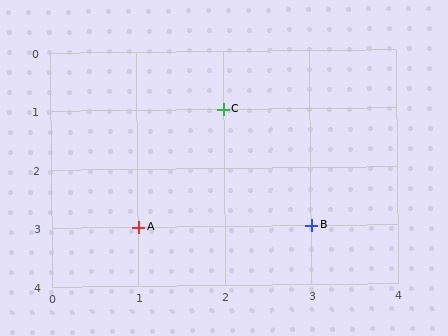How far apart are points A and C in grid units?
Points A and C are 1 column and 2 rows apart (about 2.2 grid units diagonally).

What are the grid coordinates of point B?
Point B is at grid coordinates (3, 3).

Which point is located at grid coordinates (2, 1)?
Point C is at (2, 1).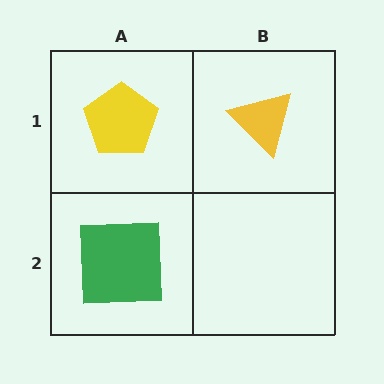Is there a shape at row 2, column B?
No, that cell is empty.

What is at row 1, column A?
A yellow pentagon.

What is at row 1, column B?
A yellow triangle.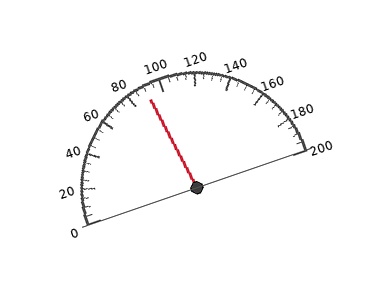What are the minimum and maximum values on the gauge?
The gauge ranges from 0 to 200.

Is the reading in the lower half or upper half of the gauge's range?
The reading is in the lower half of the range (0 to 200).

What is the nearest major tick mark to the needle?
The nearest major tick mark is 80.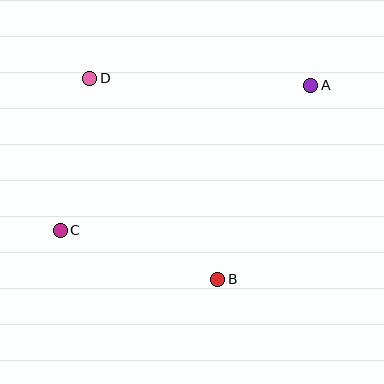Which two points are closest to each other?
Points C and D are closest to each other.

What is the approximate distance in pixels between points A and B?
The distance between A and B is approximately 215 pixels.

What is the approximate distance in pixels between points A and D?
The distance between A and D is approximately 221 pixels.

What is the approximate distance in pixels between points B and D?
The distance between B and D is approximately 238 pixels.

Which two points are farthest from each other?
Points A and C are farthest from each other.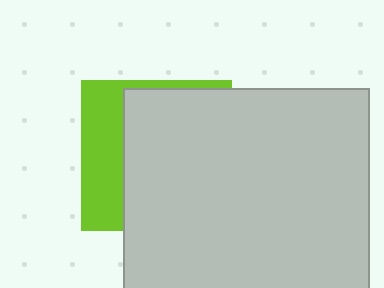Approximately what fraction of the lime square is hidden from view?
Roughly 68% of the lime square is hidden behind the light gray rectangle.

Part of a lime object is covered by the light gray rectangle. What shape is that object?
It is a square.